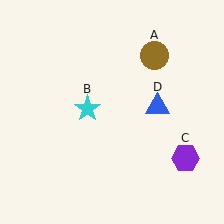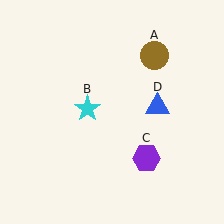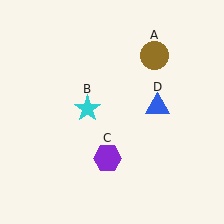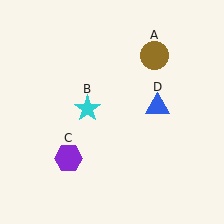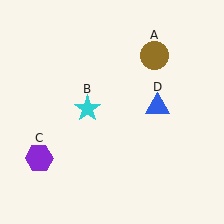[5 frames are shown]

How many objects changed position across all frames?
1 object changed position: purple hexagon (object C).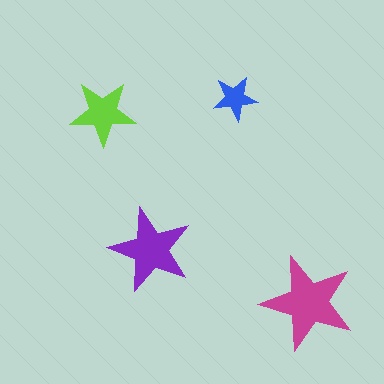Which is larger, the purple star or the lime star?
The purple one.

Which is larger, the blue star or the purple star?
The purple one.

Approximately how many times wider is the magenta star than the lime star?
About 1.5 times wider.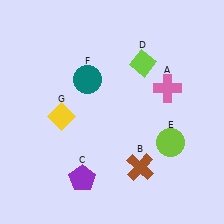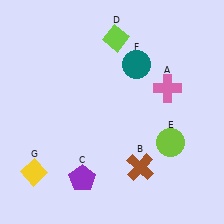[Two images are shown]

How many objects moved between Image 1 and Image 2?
3 objects moved between the two images.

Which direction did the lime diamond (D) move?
The lime diamond (D) moved left.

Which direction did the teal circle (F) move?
The teal circle (F) moved right.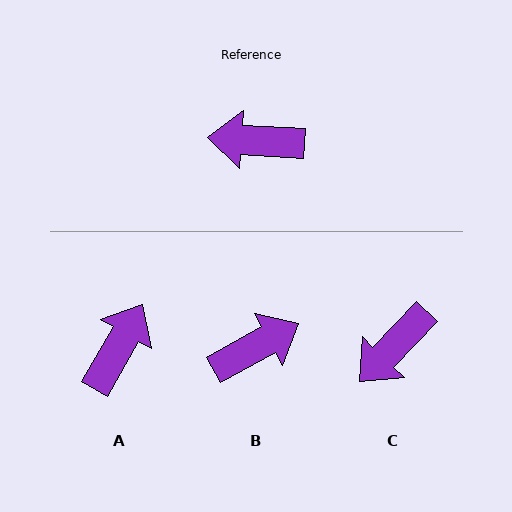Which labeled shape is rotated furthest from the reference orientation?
B, about 148 degrees away.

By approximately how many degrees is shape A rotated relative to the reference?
Approximately 116 degrees clockwise.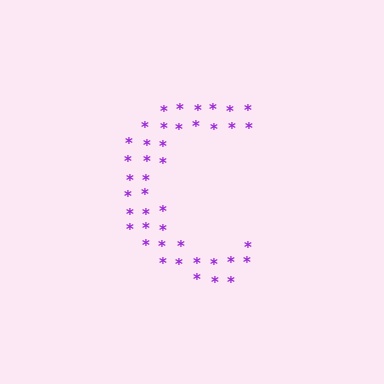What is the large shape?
The large shape is the letter C.